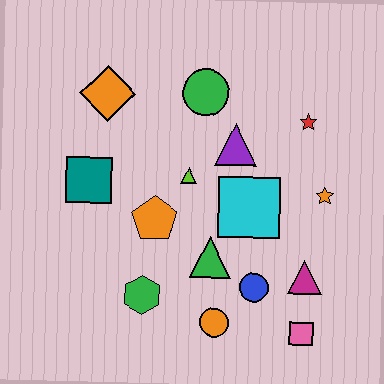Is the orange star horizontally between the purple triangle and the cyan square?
No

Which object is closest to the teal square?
The orange pentagon is closest to the teal square.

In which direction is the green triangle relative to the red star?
The green triangle is below the red star.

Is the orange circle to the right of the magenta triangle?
No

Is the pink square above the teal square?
No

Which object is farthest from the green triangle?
The orange diamond is farthest from the green triangle.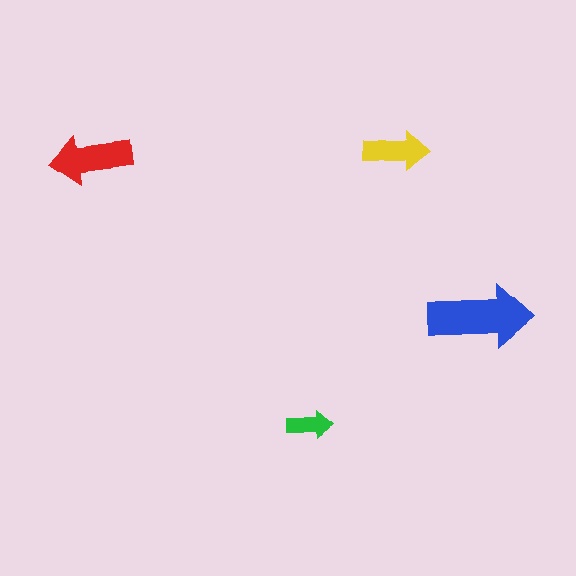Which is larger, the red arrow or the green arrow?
The red one.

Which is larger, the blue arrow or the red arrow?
The blue one.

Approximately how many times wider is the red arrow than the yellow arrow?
About 1.5 times wider.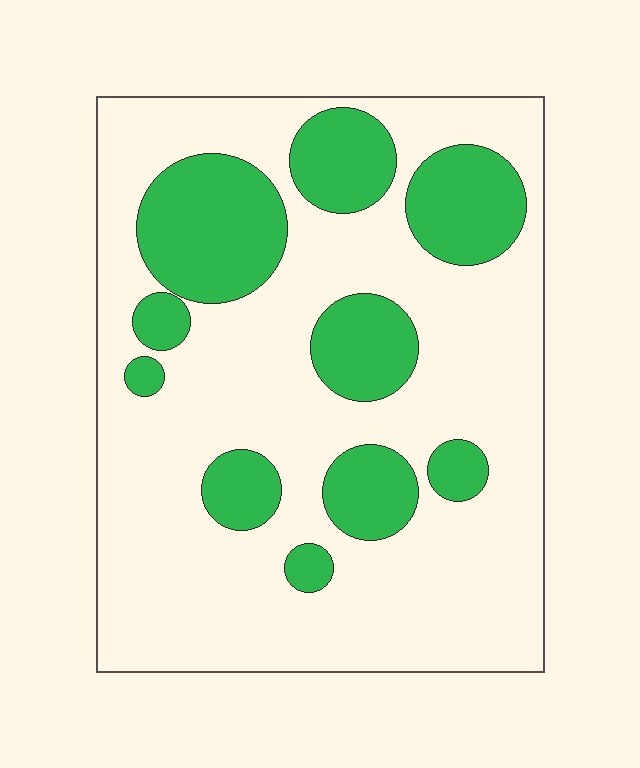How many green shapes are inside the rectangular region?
10.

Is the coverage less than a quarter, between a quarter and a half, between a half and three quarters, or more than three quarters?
Between a quarter and a half.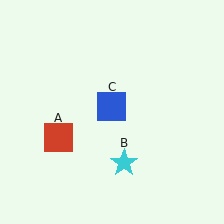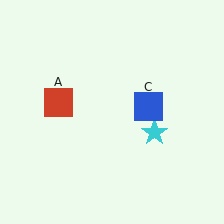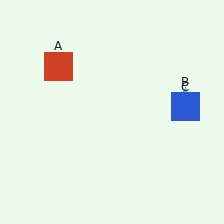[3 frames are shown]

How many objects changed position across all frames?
3 objects changed position: red square (object A), cyan star (object B), blue square (object C).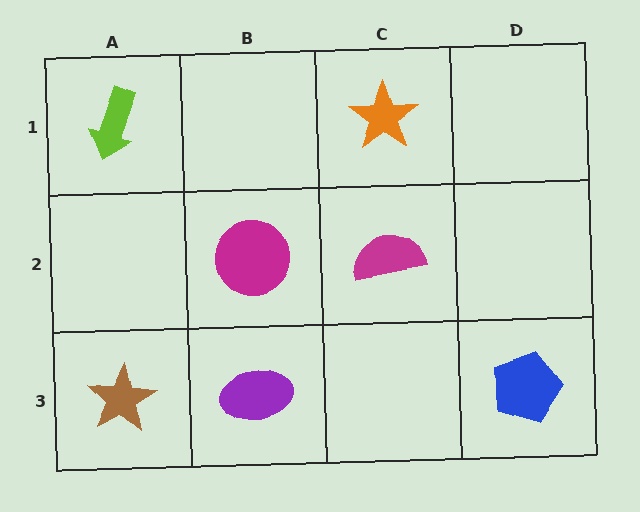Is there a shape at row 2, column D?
No, that cell is empty.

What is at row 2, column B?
A magenta circle.